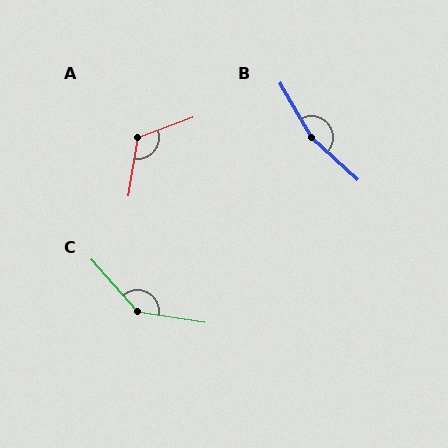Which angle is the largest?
B, at approximately 162 degrees.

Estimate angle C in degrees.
Approximately 140 degrees.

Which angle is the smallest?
A, at approximately 119 degrees.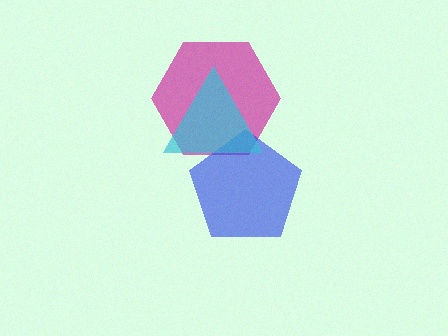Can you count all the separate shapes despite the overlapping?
Yes, there are 3 separate shapes.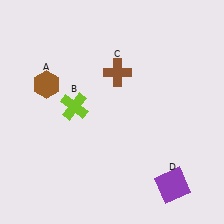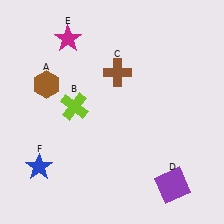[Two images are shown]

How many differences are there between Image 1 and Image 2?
There are 2 differences between the two images.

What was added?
A magenta star (E), a blue star (F) were added in Image 2.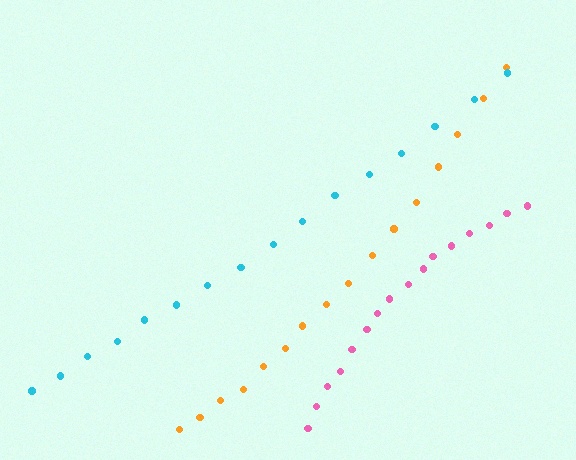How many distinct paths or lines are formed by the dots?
There are 3 distinct paths.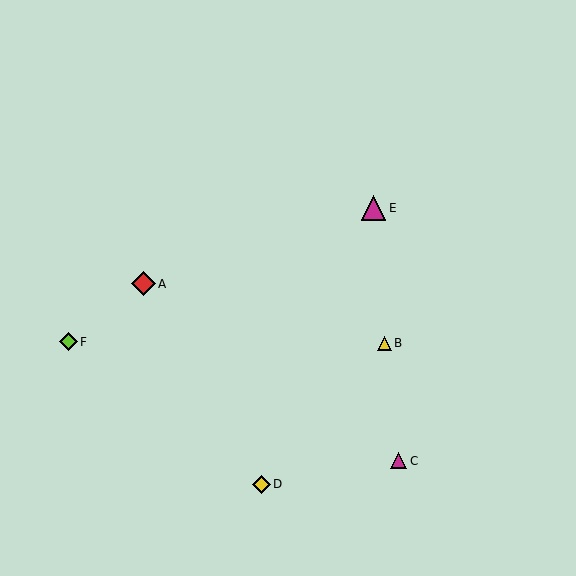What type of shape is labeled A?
Shape A is a red diamond.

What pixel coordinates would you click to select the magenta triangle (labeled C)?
Click at (399, 461) to select the magenta triangle C.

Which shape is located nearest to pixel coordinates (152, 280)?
The red diamond (labeled A) at (143, 284) is nearest to that location.